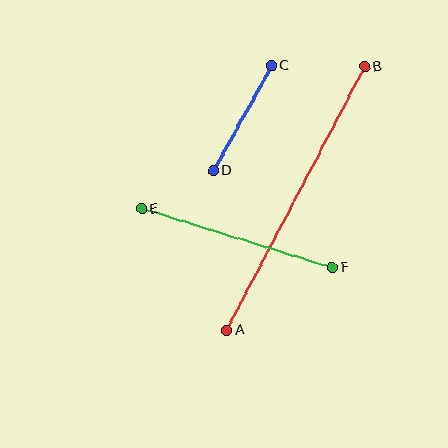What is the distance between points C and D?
The distance is approximately 120 pixels.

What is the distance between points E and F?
The distance is approximately 200 pixels.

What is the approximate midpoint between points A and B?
The midpoint is at approximately (296, 198) pixels.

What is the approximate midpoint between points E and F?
The midpoint is at approximately (237, 238) pixels.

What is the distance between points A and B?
The distance is approximately 298 pixels.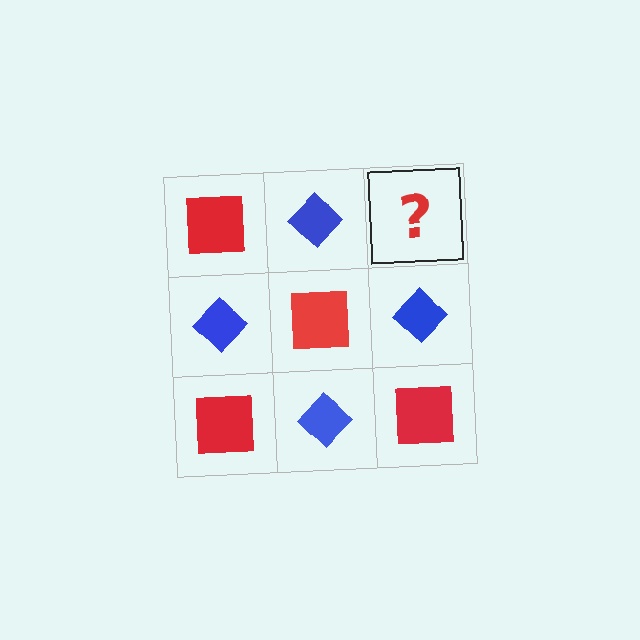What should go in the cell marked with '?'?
The missing cell should contain a red square.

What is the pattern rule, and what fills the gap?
The rule is that it alternates red square and blue diamond in a checkerboard pattern. The gap should be filled with a red square.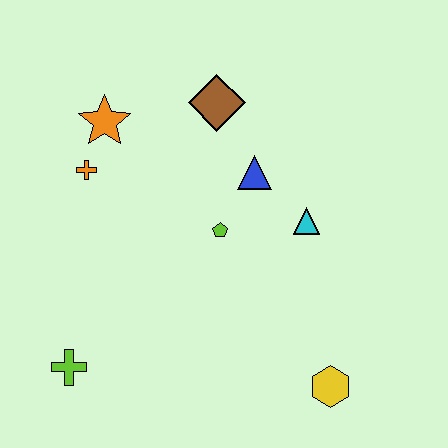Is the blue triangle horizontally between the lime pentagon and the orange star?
No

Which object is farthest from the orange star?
The yellow hexagon is farthest from the orange star.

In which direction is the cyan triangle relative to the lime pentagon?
The cyan triangle is to the right of the lime pentagon.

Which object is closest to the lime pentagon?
The blue triangle is closest to the lime pentagon.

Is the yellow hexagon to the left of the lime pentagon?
No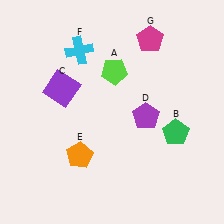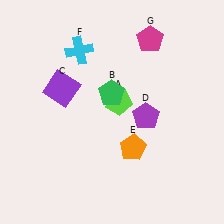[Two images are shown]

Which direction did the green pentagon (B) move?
The green pentagon (B) moved left.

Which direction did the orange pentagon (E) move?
The orange pentagon (E) moved right.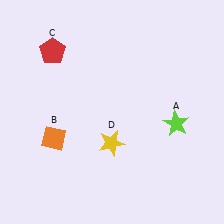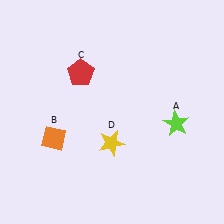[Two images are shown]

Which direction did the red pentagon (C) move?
The red pentagon (C) moved right.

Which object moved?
The red pentagon (C) moved right.